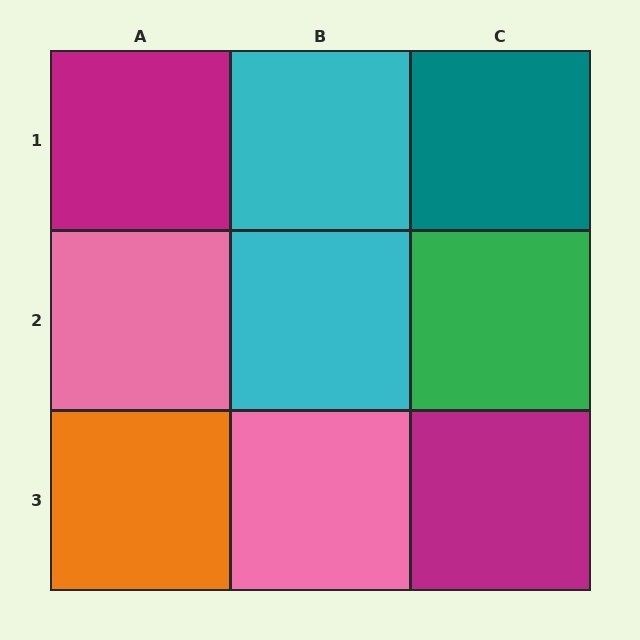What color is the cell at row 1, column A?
Magenta.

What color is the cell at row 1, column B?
Cyan.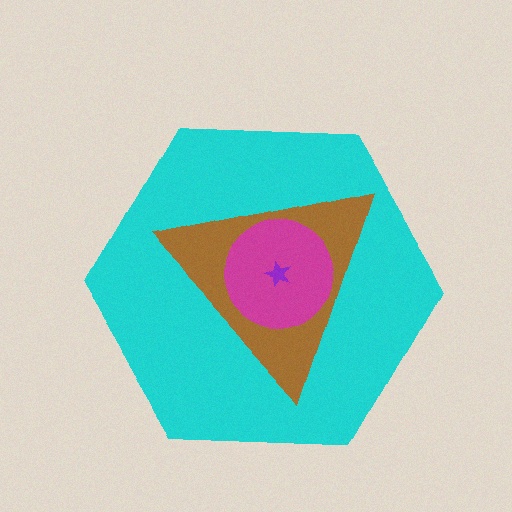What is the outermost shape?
The cyan hexagon.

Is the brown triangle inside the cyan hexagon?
Yes.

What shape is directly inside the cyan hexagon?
The brown triangle.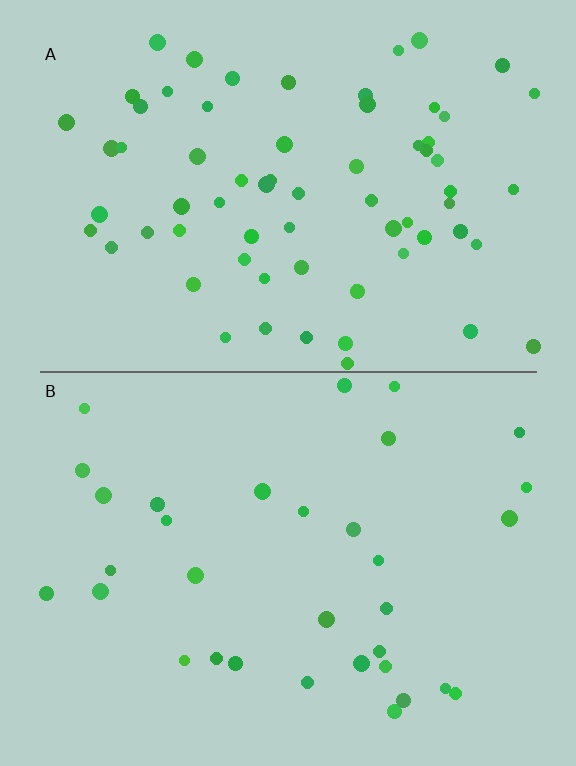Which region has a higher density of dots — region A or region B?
A (the top).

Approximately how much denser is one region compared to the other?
Approximately 2.1× — region A over region B.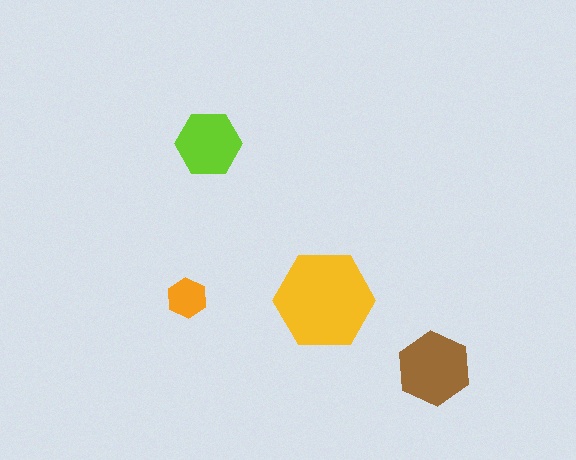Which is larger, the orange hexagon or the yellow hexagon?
The yellow one.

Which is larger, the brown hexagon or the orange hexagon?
The brown one.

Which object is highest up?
The lime hexagon is topmost.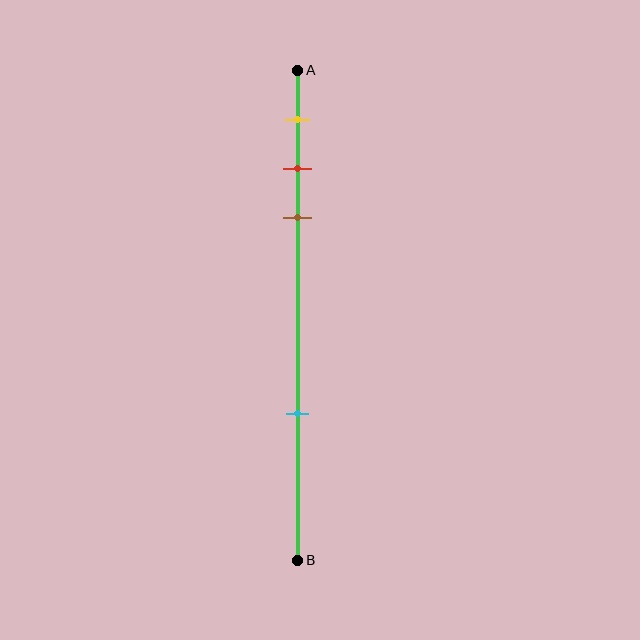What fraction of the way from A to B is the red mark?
The red mark is approximately 20% (0.2) of the way from A to B.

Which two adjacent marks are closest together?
The red and brown marks are the closest adjacent pair.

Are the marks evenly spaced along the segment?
No, the marks are not evenly spaced.